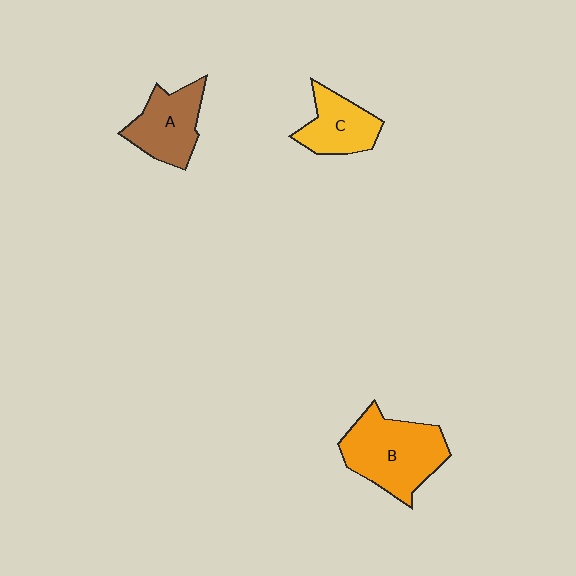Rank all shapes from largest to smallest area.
From largest to smallest: B (orange), A (brown), C (yellow).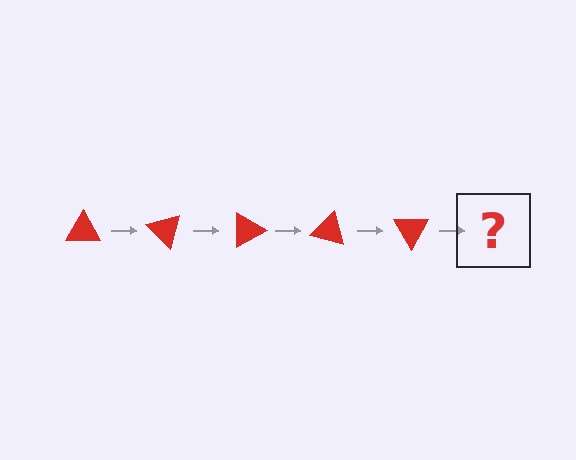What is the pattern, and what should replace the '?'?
The pattern is that the triangle rotates 45 degrees each step. The '?' should be a red triangle rotated 225 degrees.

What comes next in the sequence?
The next element should be a red triangle rotated 225 degrees.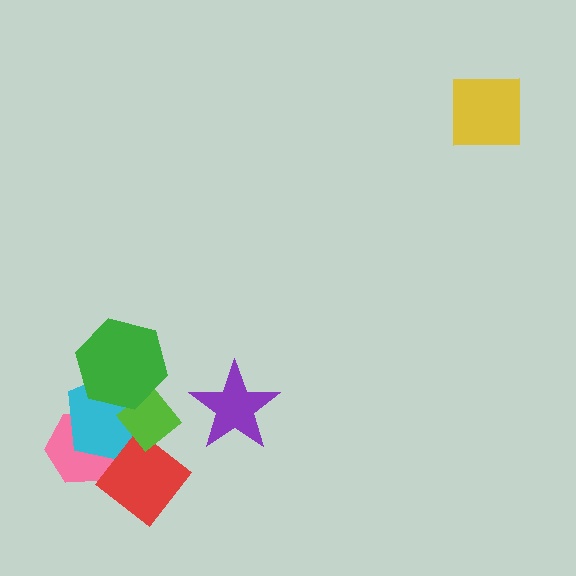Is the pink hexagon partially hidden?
Yes, it is partially covered by another shape.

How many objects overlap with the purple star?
0 objects overlap with the purple star.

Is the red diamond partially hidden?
Yes, it is partially covered by another shape.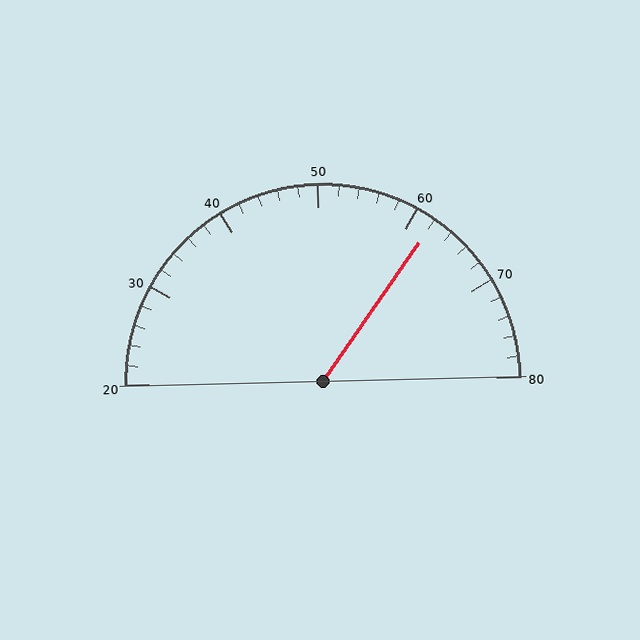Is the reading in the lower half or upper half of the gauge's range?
The reading is in the upper half of the range (20 to 80).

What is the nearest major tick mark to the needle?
The nearest major tick mark is 60.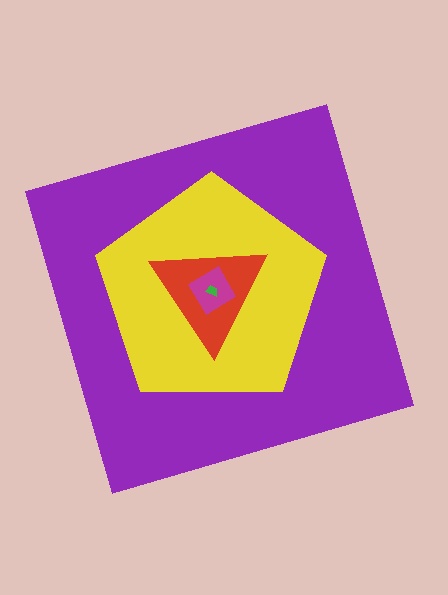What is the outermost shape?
The purple square.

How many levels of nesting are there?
5.